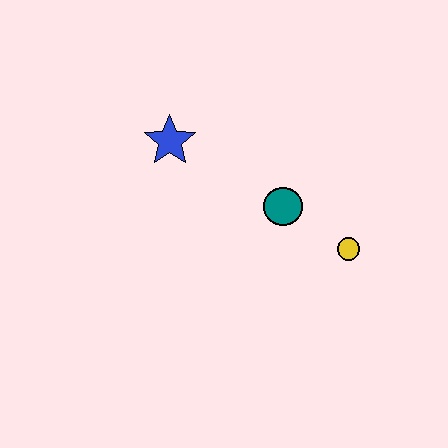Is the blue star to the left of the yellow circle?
Yes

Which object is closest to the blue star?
The teal circle is closest to the blue star.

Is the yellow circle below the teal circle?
Yes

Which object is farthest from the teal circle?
The blue star is farthest from the teal circle.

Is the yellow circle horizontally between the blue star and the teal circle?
No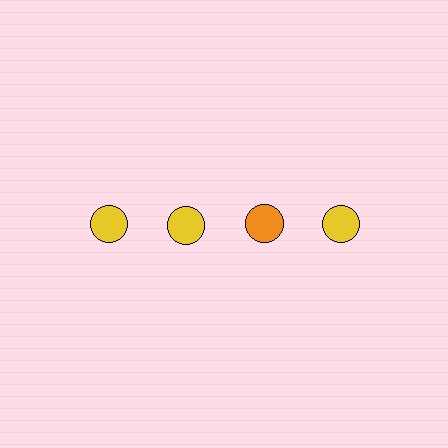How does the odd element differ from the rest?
It has a different color: orange instead of yellow.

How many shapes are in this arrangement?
There are 4 shapes arranged in a grid pattern.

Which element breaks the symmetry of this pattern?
The orange circle in the top row, center column breaks the symmetry. All other shapes are yellow circles.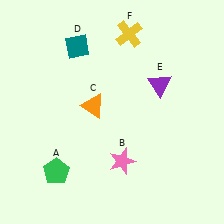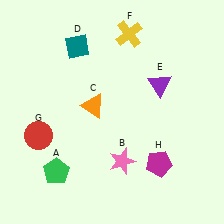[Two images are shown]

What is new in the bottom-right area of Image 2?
A magenta pentagon (H) was added in the bottom-right area of Image 2.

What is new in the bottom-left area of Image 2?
A red circle (G) was added in the bottom-left area of Image 2.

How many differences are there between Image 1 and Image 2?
There are 2 differences between the two images.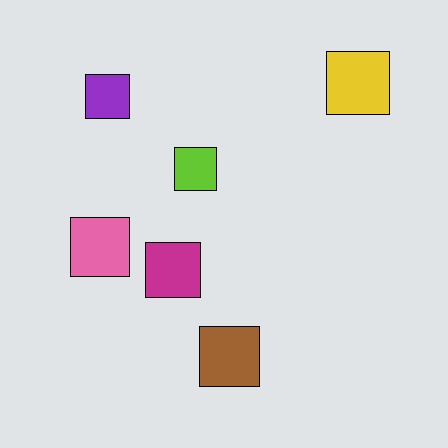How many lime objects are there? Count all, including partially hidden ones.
There is 1 lime object.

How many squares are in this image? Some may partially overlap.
There are 6 squares.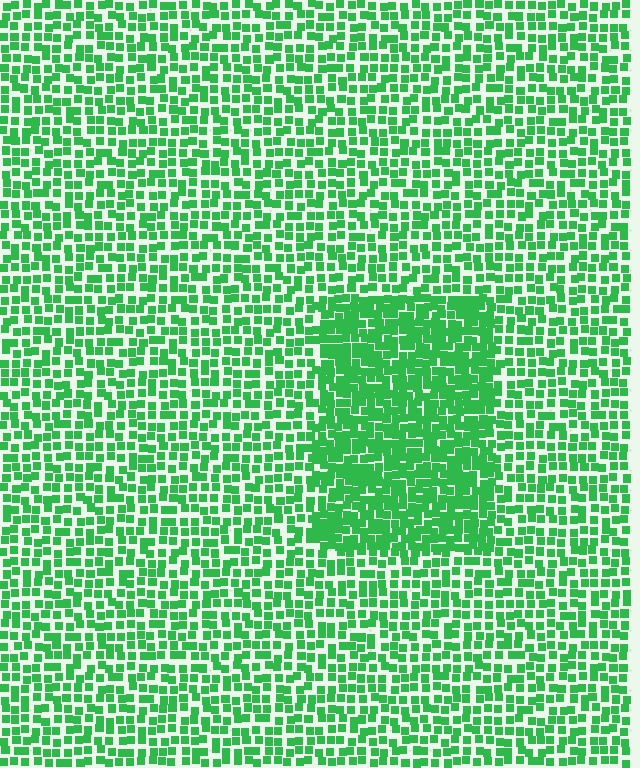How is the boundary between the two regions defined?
The boundary is defined by a change in element density (approximately 1.7x ratio). All elements are the same color, size, and shape.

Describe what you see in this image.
The image contains small green elements arranged at two different densities. A rectangle-shaped region is visible where the elements are more densely packed than the surrounding area.